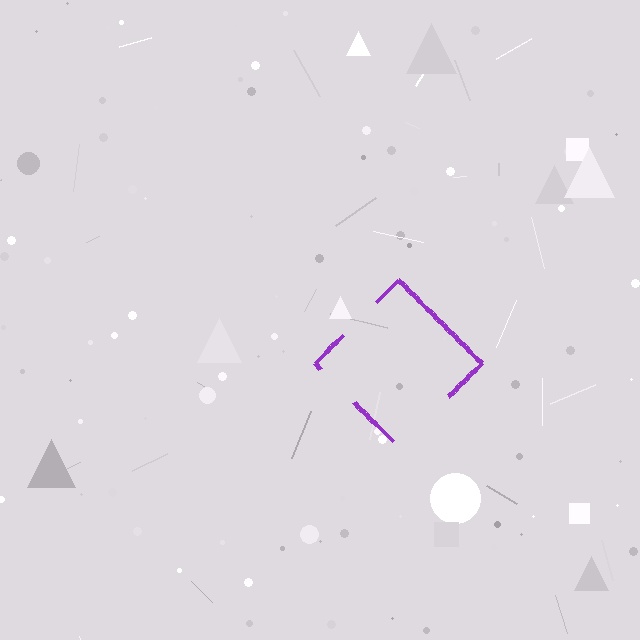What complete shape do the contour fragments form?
The contour fragments form a diamond.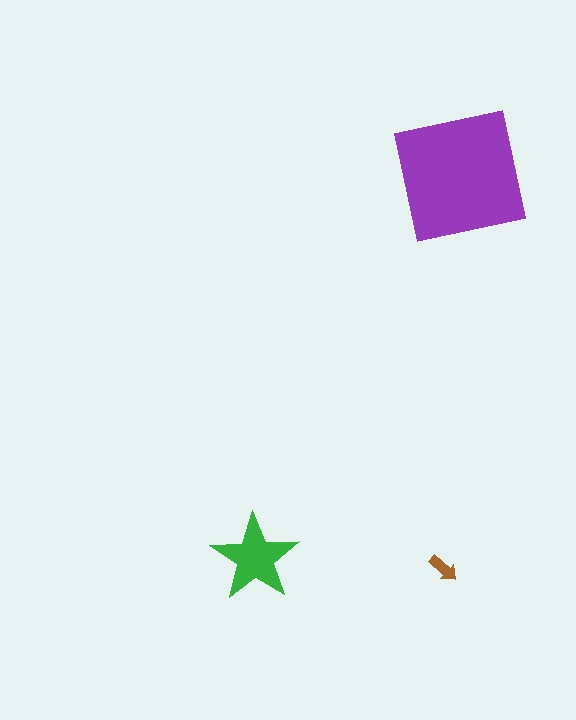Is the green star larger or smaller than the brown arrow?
Larger.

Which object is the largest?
The purple square.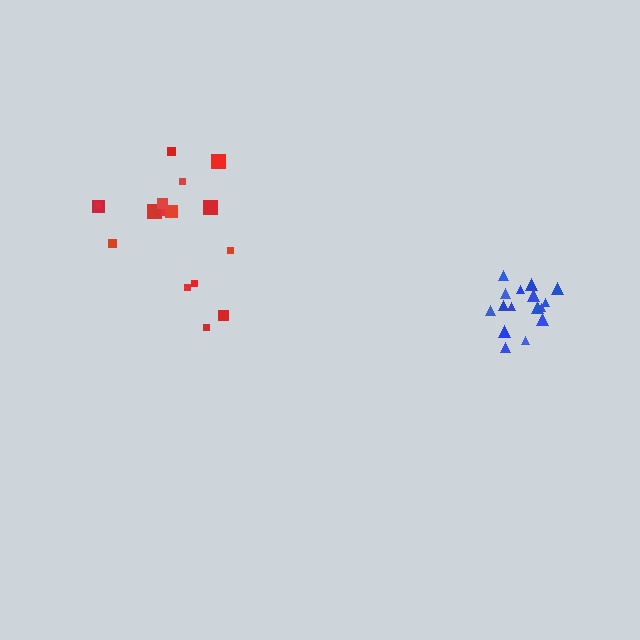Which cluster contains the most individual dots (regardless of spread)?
Blue (16).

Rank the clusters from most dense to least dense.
blue, red.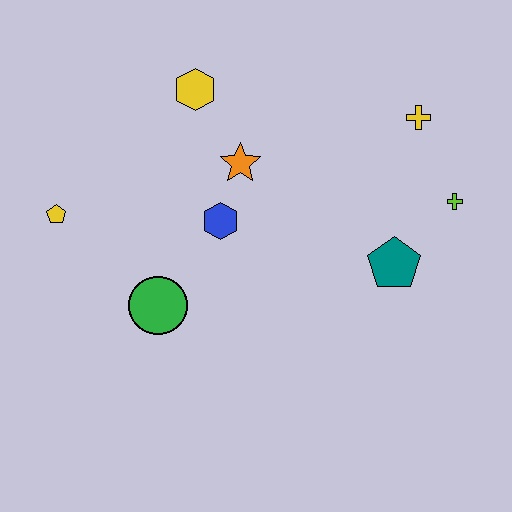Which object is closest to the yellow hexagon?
The orange star is closest to the yellow hexagon.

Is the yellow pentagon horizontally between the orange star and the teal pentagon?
No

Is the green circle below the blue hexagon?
Yes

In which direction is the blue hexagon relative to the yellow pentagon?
The blue hexagon is to the right of the yellow pentagon.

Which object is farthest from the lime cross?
The yellow pentagon is farthest from the lime cross.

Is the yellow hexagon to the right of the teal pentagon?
No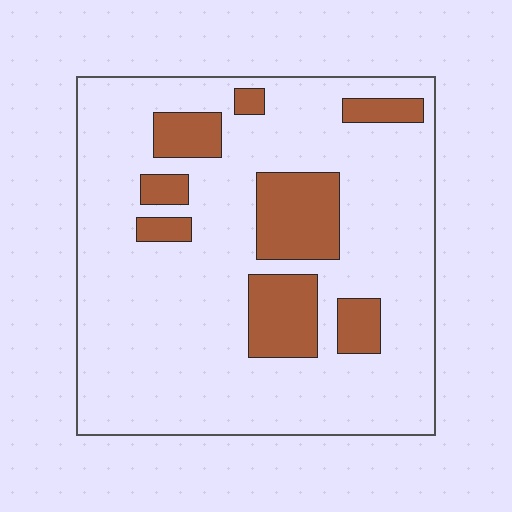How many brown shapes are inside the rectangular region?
8.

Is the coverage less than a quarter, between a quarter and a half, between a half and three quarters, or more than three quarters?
Less than a quarter.